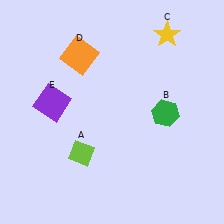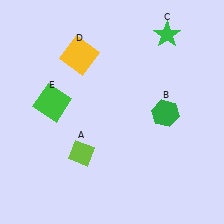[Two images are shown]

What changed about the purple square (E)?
In Image 1, E is purple. In Image 2, it changed to green.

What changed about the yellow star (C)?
In Image 1, C is yellow. In Image 2, it changed to green.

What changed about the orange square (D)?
In Image 1, D is orange. In Image 2, it changed to yellow.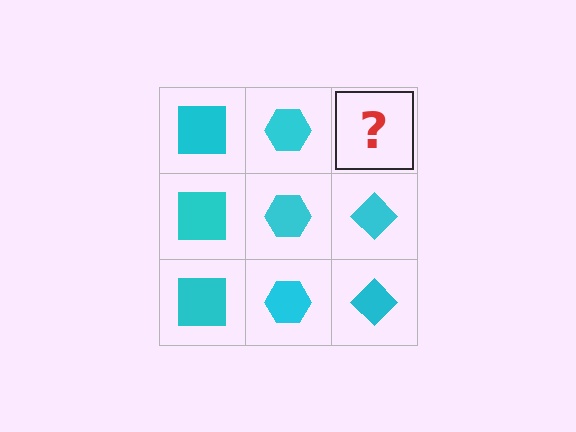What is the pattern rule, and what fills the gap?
The rule is that each column has a consistent shape. The gap should be filled with a cyan diamond.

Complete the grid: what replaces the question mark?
The question mark should be replaced with a cyan diamond.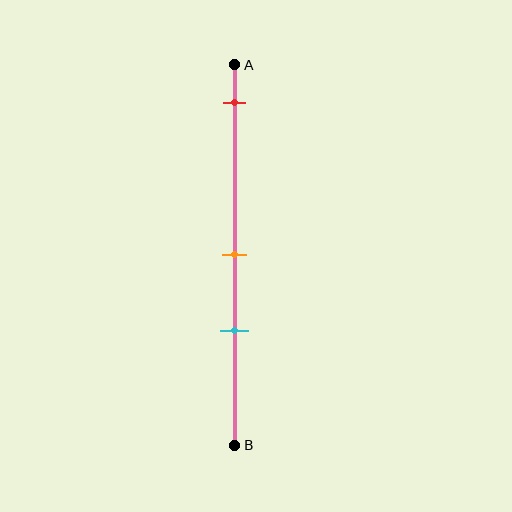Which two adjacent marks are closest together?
The orange and cyan marks are the closest adjacent pair.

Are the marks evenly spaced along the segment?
No, the marks are not evenly spaced.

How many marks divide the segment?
There are 3 marks dividing the segment.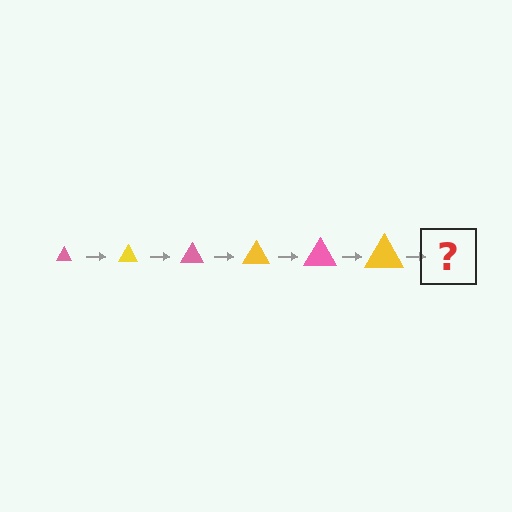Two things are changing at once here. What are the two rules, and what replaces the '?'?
The two rules are that the triangle grows larger each step and the color cycles through pink and yellow. The '?' should be a pink triangle, larger than the previous one.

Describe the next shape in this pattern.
It should be a pink triangle, larger than the previous one.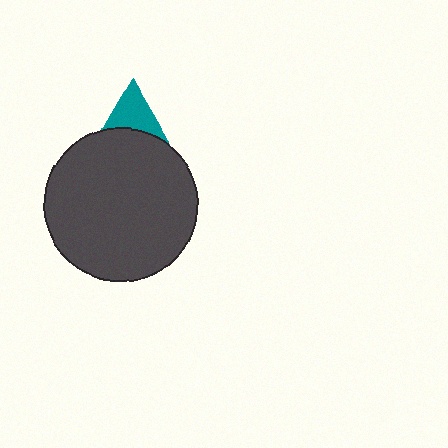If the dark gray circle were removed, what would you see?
You would see the complete teal triangle.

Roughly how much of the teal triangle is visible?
A small part of it is visible (roughly 37%).